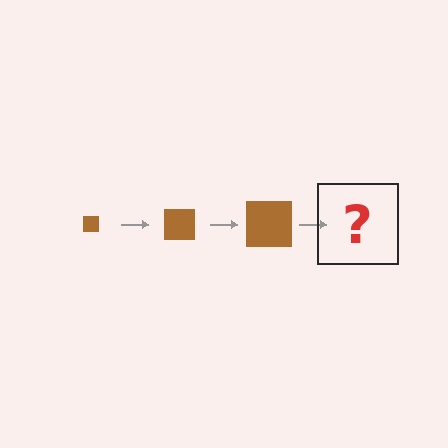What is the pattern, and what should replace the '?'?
The pattern is that the square gets progressively larger each step. The '?' should be a brown square, larger than the previous one.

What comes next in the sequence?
The next element should be a brown square, larger than the previous one.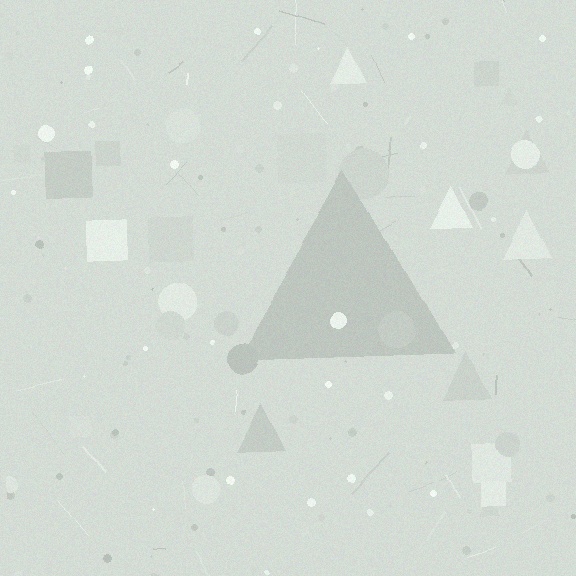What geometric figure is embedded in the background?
A triangle is embedded in the background.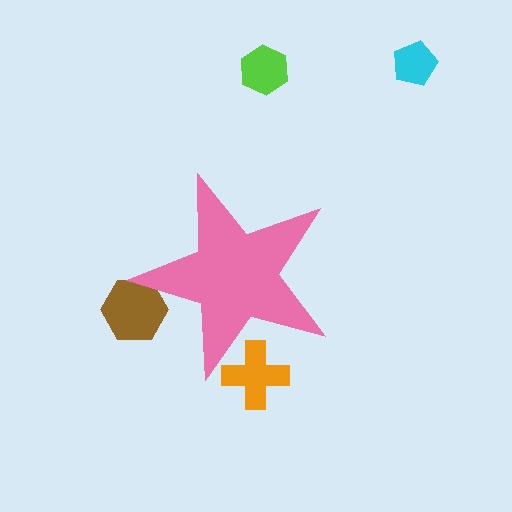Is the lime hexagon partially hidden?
No, the lime hexagon is fully visible.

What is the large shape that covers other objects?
A pink star.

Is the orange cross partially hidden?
Yes, the orange cross is partially hidden behind the pink star.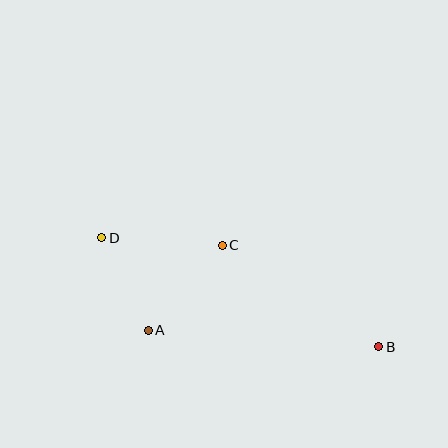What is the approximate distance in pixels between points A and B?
The distance between A and B is approximately 231 pixels.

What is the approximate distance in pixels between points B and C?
The distance between B and C is approximately 186 pixels.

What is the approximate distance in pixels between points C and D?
The distance between C and D is approximately 121 pixels.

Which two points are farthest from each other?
Points B and D are farthest from each other.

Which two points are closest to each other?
Points A and D are closest to each other.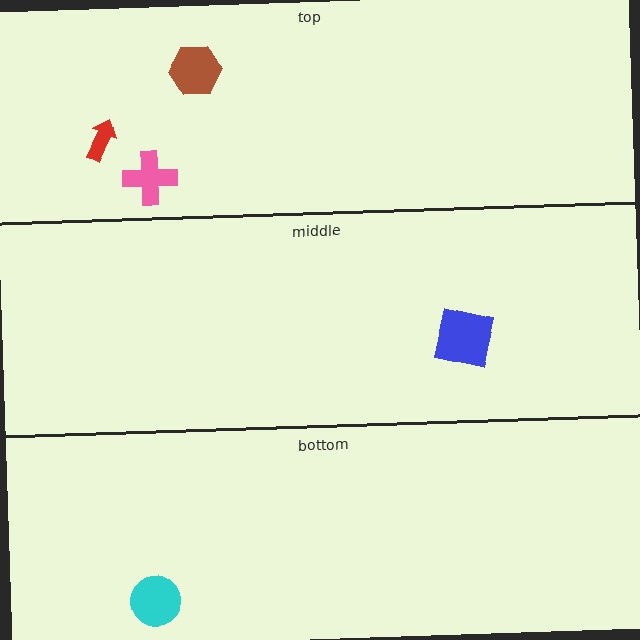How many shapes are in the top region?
3.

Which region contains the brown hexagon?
The top region.